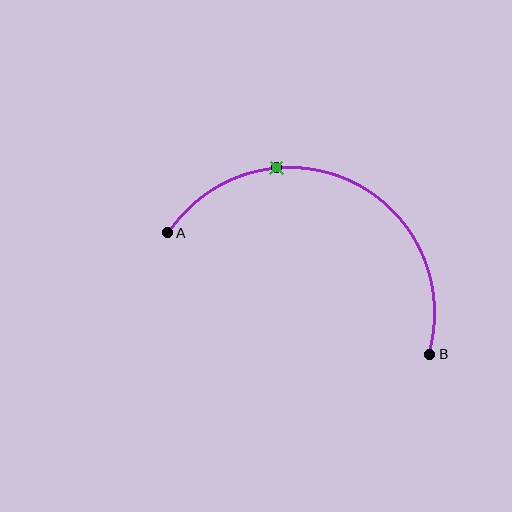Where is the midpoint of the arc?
The arc midpoint is the point on the curve farthest from the straight line joining A and B. It sits above that line.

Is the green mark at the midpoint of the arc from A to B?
No. The green mark lies on the arc but is closer to endpoint A. The arc midpoint would be at the point on the curve equidistant along the arc from both A and B.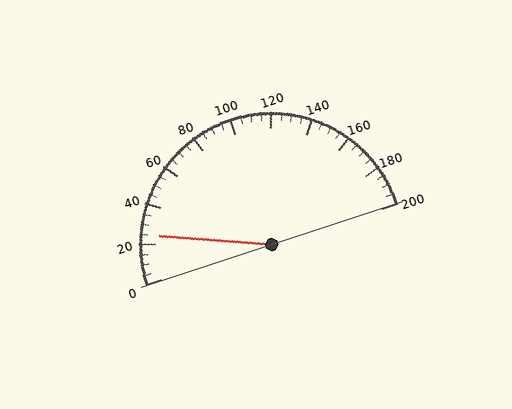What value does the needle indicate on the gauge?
The needle indicates approximately 25.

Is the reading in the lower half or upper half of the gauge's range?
The reading is in the lower half of the range (0 to 200).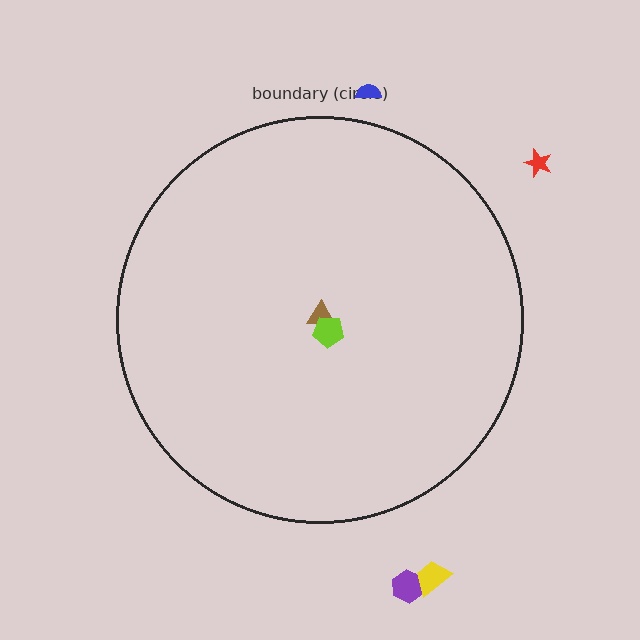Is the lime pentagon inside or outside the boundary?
Inside.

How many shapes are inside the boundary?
2 inside, 4 outside.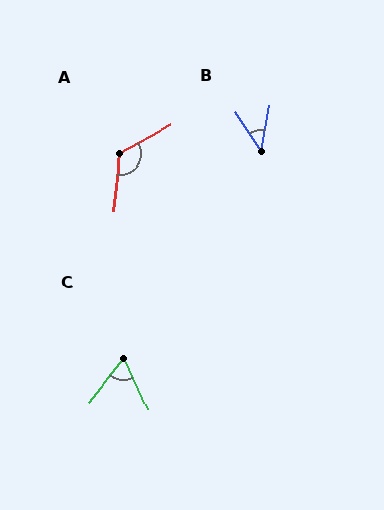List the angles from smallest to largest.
B (43°), C (63°), A (124°).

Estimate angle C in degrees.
Approximately 63 degrees.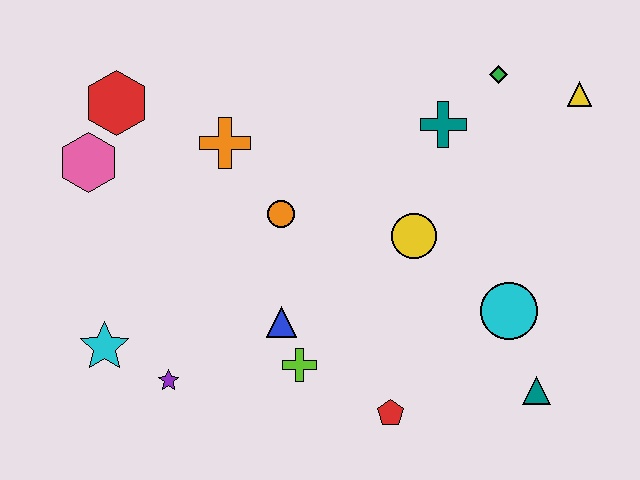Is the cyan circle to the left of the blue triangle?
No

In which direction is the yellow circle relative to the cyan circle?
The yellow circle is to the left of the cyan circle.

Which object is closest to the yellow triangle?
The green diamond is closest to the yellow triangle.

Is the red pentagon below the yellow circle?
Yes